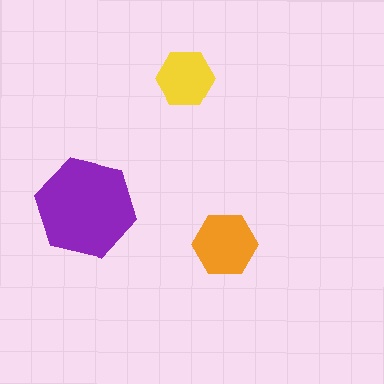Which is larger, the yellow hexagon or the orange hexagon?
The orange one.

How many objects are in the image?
There are 3 objects in the image.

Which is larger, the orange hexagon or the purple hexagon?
The purple one.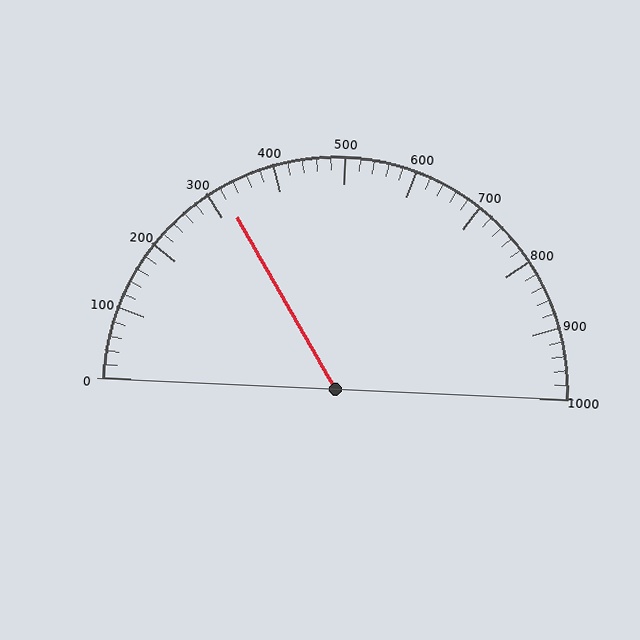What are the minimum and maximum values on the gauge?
The gauge ranges from 0 to 1000.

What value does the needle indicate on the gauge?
The needle indicates approximately 320.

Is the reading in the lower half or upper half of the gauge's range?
The reading is in the lower half of the range (0 to 1000).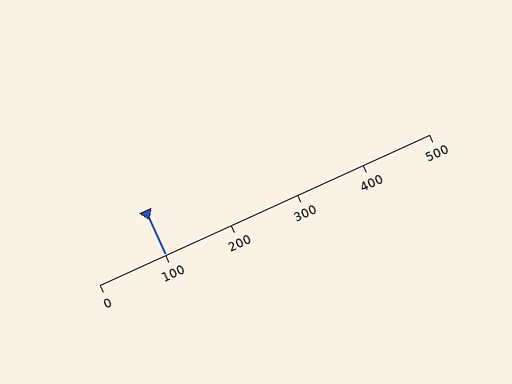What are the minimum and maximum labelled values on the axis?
The axis runs from 0 to 500.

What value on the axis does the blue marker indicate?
The marker indicates approximately 100.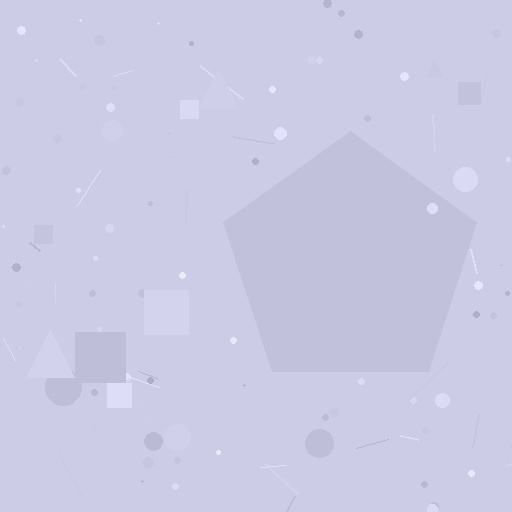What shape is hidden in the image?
A pentagon is hidden in the image.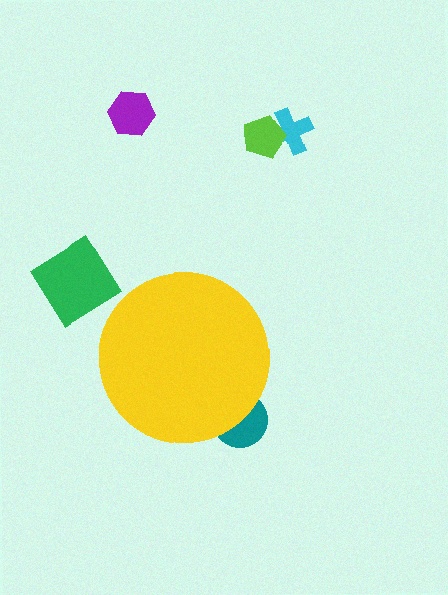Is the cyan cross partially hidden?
No, the cyan cross is fully visible.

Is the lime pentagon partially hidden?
No, the lime pentagon is fully visible.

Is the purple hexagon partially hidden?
No, the purple hexagon is fully visible.